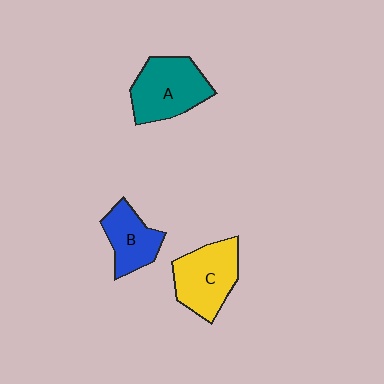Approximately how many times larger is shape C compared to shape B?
Approximately 1.4 times.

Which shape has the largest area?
Shape A (teal).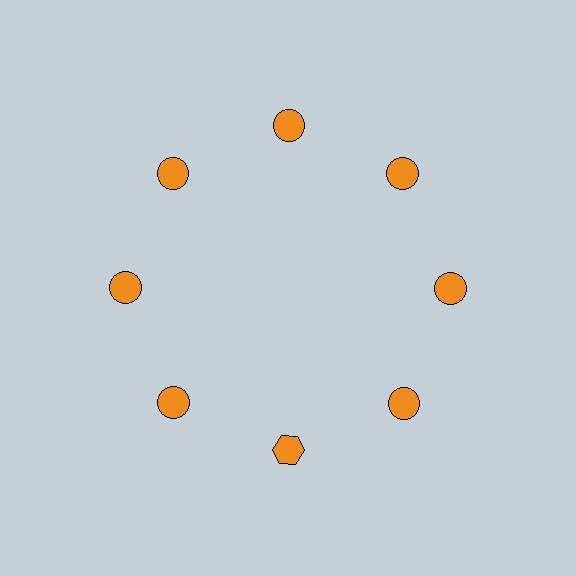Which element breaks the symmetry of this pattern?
The orange hexagon at roughly the 6 o'clock position breaks the symmetry. All other shapes are orange circles.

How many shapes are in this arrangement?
There are 8 shapes arranged in a ring pattern.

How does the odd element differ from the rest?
It has a different shape: hexagon instead of circle.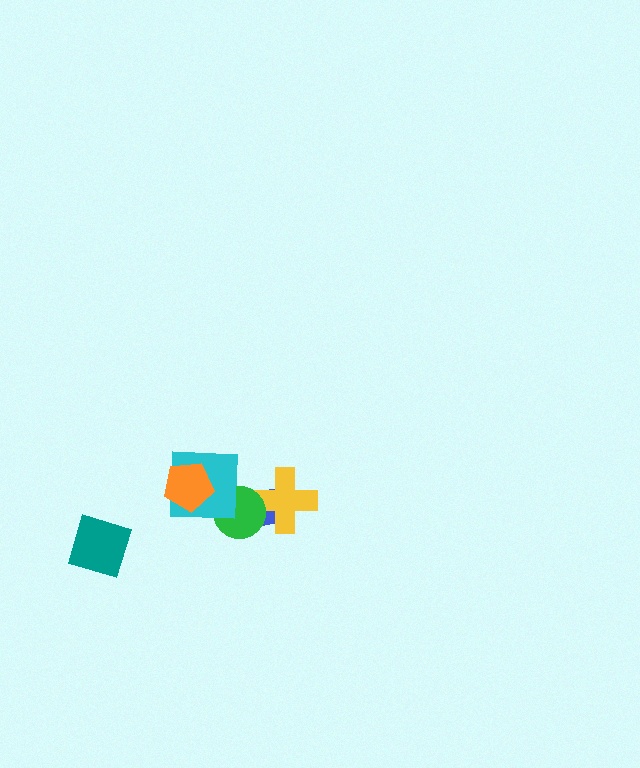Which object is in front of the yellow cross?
The green circle is in front of the yellow cross.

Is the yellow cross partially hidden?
Yes, it is partially covered by another shape.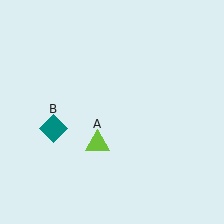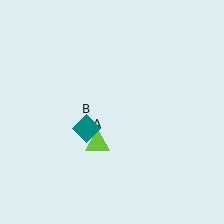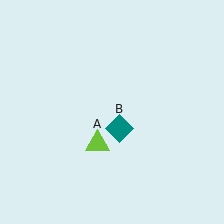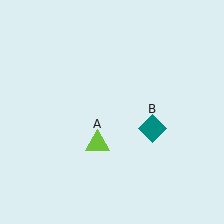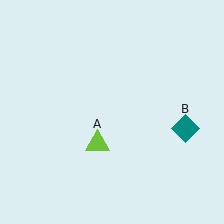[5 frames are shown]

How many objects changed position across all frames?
1 object changed position: teal diamond (object B).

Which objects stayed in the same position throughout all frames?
Lime triangle (object A) remained stationary.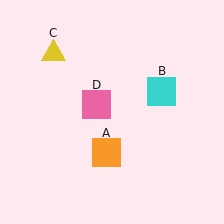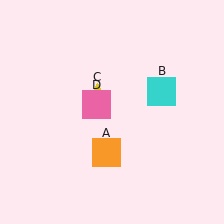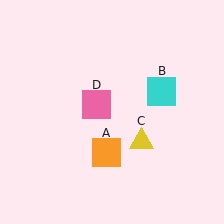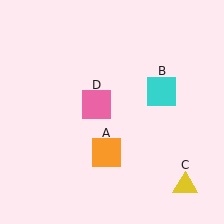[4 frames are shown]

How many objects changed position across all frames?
1 object changed position: yellow triangle (object C).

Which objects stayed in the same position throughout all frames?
Orange square (object A) and cyan square (object B) and pink square (object D) remained stationary.